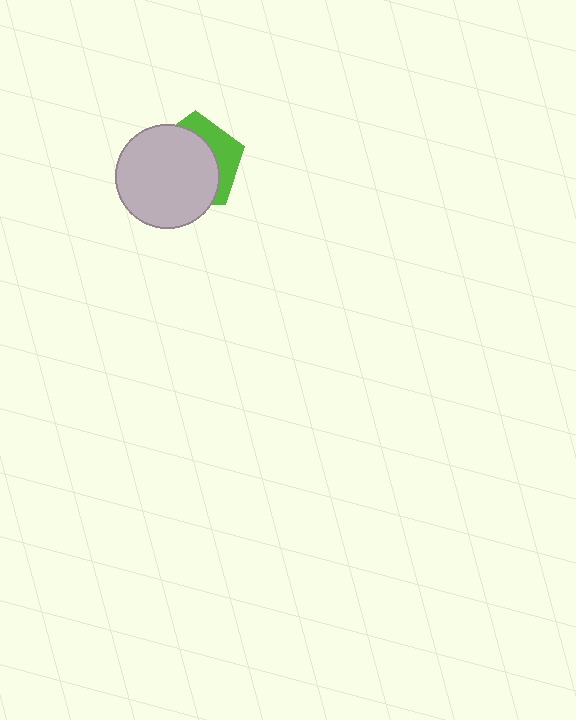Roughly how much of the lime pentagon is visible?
A small part of it is visible (roughly 31%).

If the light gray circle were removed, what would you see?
You would see the complete lime pentagon.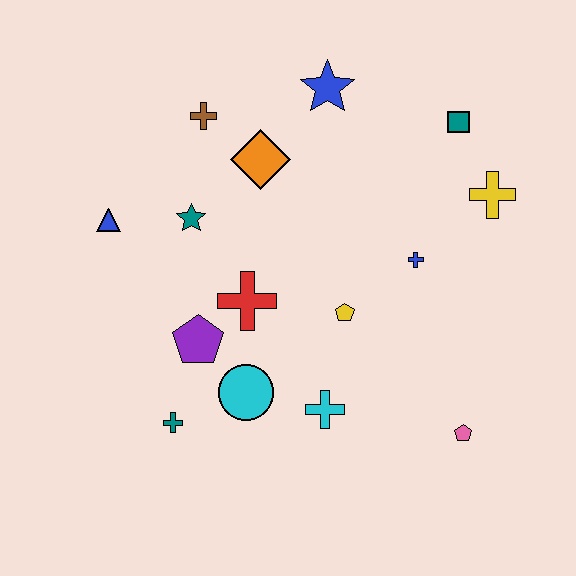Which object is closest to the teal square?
The yellow cross is closest to the teal square.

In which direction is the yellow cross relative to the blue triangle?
The yellow cross is to the right of the blue triangle.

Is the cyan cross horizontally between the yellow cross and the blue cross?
No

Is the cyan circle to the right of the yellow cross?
No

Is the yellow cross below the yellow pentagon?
No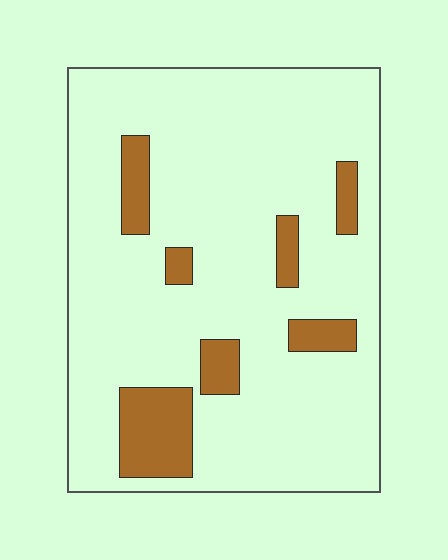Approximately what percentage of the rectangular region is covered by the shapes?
Approximately 15%.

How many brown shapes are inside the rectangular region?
7.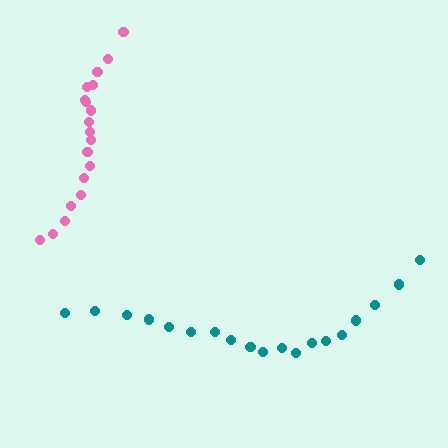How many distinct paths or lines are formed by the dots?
There are 2 distinct paths.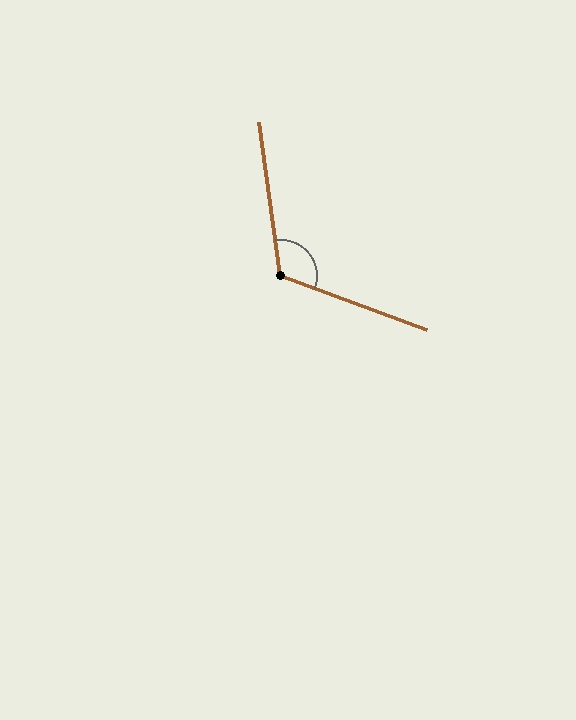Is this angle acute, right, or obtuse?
It is obtuse.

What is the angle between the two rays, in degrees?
Approximately 118 degrees.